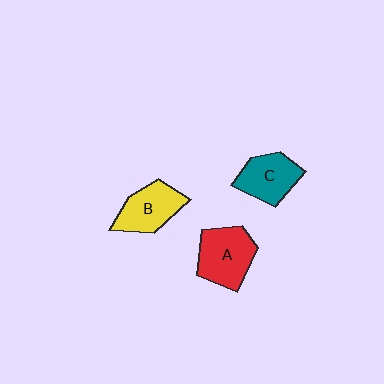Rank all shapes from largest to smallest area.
From largest to smallest: A (red), B (yellow), C (teal).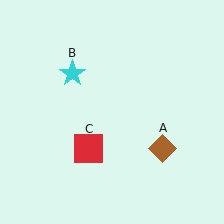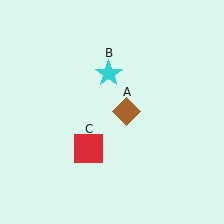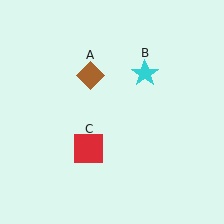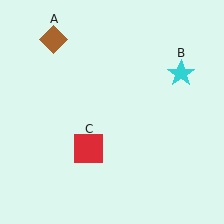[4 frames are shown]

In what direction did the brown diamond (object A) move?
The brown diamond (object A) moved up and to the left.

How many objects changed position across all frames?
2 objects changed position: brown diamond (object A), cyan star (object B).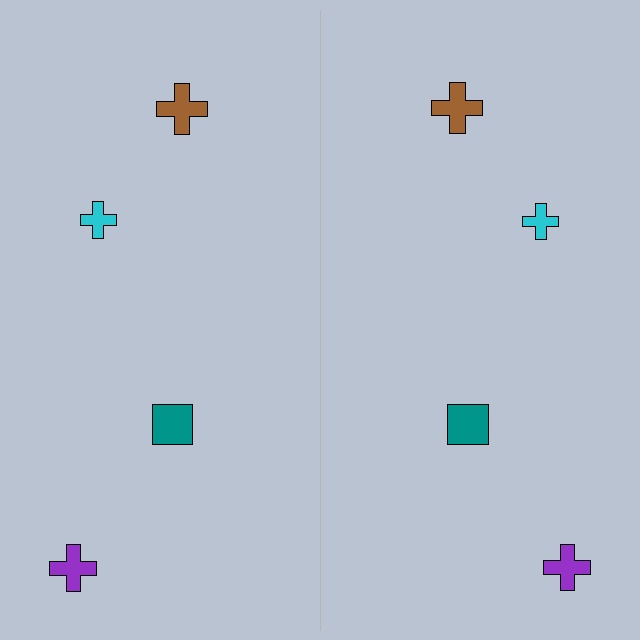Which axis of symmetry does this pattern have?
The pattern has a vertical axis of symmetry running through the center of the image.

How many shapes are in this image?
There are 8 shapes in this image.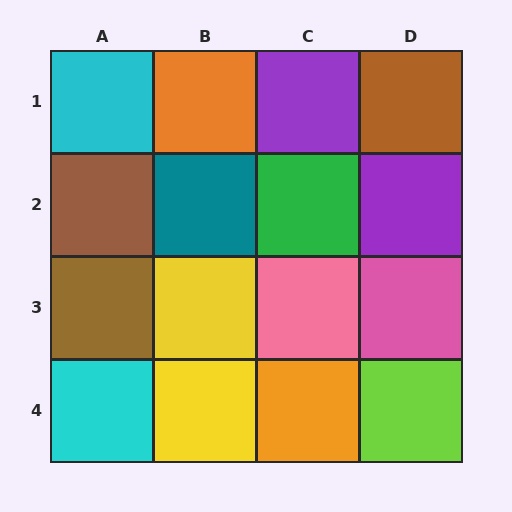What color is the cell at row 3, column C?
Pink.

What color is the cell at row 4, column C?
Orange.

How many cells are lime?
1 cell is lime.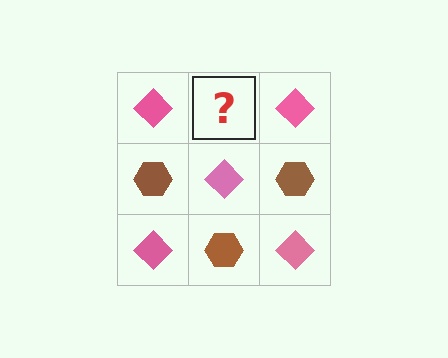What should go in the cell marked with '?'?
The missing cell should contain a brown hexagon.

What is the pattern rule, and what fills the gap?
The rule is that it alternates pink diamond and brown hexagon in a checkerboard pattern. The gap should be filled with a brown hexagon.